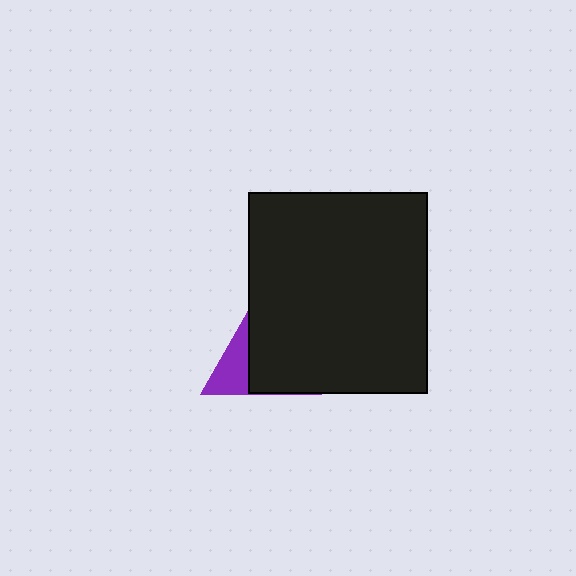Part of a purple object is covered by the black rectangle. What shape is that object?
It is a triangle.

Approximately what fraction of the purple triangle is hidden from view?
Roughly 67% of the purple triangle is hidden behind the black rectangle.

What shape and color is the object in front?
The object in front is a black rectangle.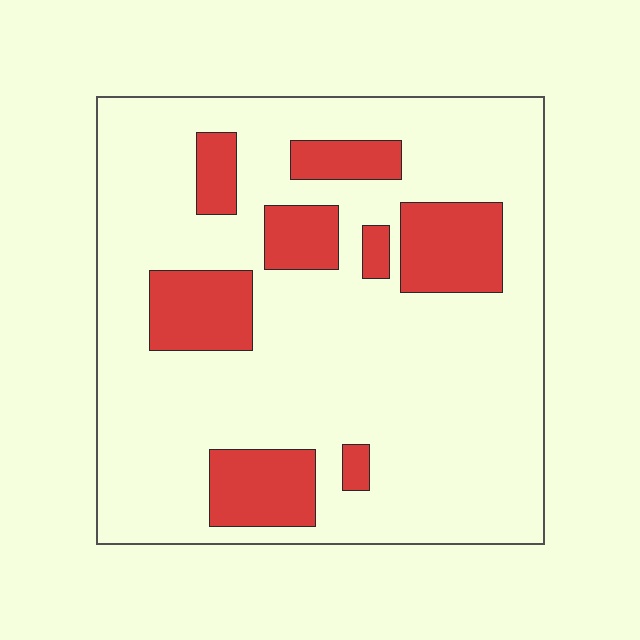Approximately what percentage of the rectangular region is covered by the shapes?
Approximately 20%.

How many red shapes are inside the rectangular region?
8.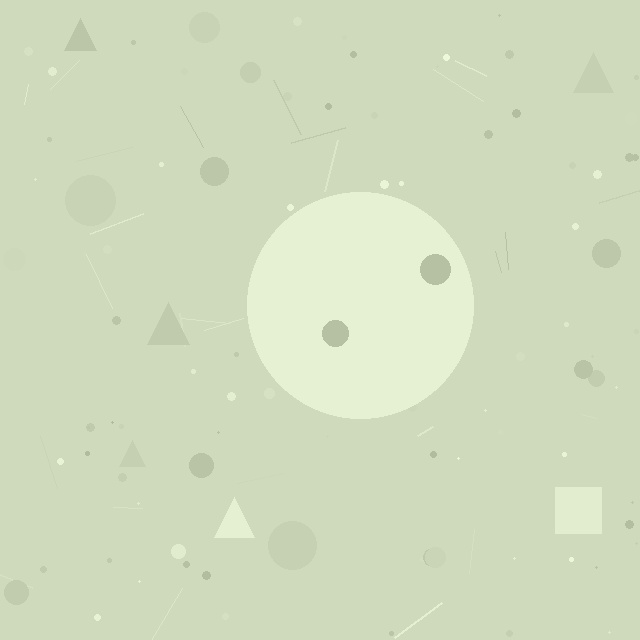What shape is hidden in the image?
A circle is hidden in the image.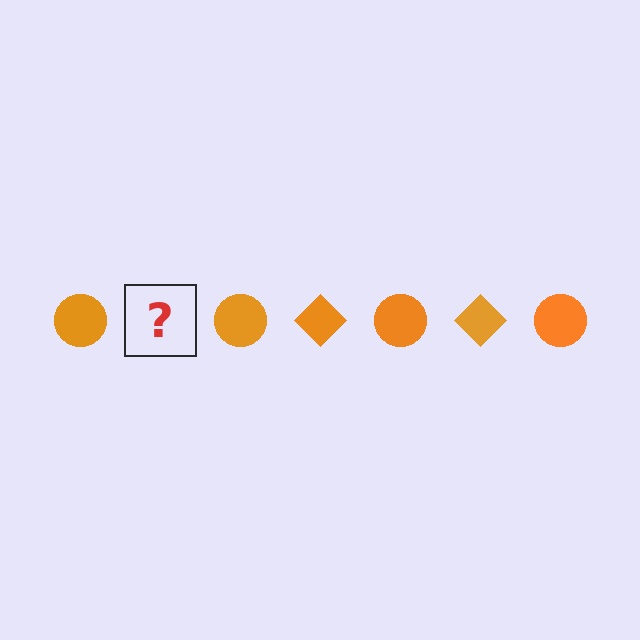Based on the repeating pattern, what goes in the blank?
The blank should be an orange diamond.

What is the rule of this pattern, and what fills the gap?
The rule is that the pattern cycles through circle, diamond shapes in orange. The gap should be filled with an orange diamond.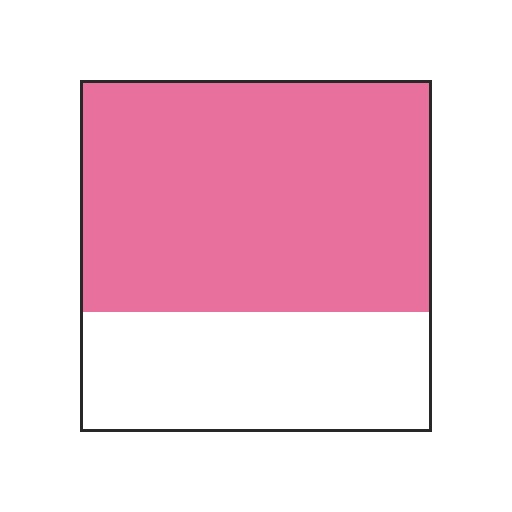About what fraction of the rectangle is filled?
About two thirds (2/3).